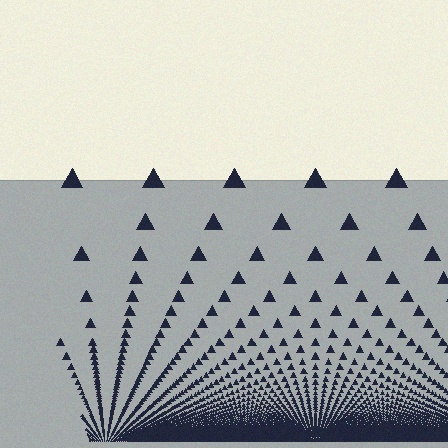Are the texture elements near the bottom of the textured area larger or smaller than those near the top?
Smaller. The gradient is inverted — elements near the bottom are smaller and denser.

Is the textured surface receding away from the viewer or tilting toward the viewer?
The surface appears to tilt toward the viewer. Texture elements get larger and sparser toward the top.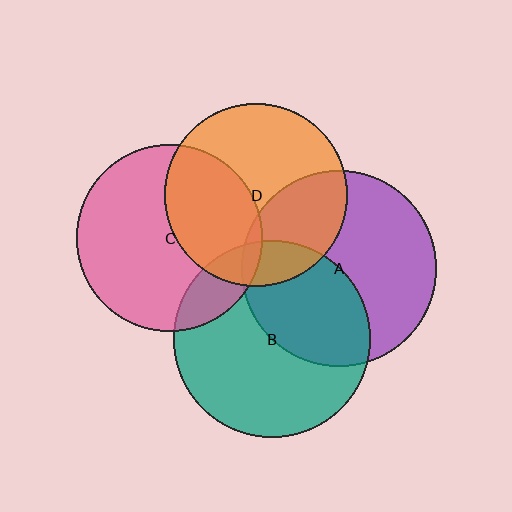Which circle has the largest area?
Circle B (teal).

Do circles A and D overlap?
Yes.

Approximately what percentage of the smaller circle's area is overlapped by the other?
Approximately 30%.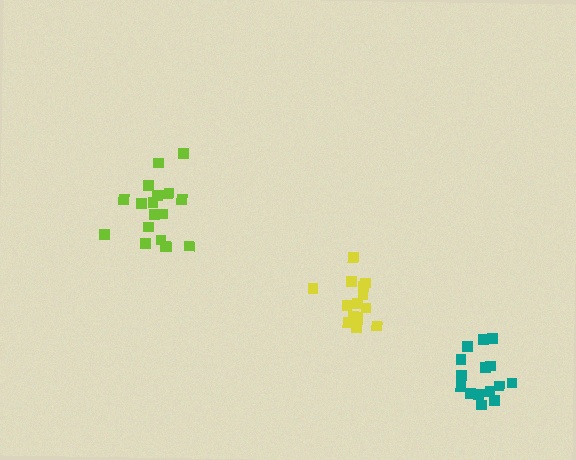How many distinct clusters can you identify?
There are 3 distinct clusters.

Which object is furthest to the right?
The teal cluster is rightmost.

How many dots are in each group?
Group 1: 15 dots, Group 2: 14 dots, Group 3: 19 dots (48 total).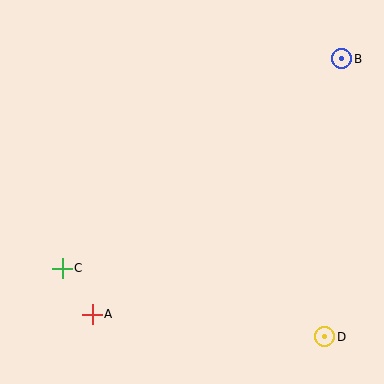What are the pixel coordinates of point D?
Point D is at (325, 337).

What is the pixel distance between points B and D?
The distance between B and D is 278 pixels.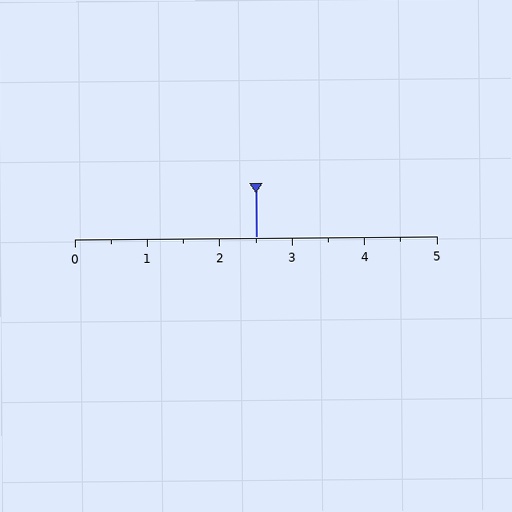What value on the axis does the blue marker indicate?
The marker indicates approximately 2.5.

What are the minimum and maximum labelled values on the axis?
The axis runs from 0 to 5.